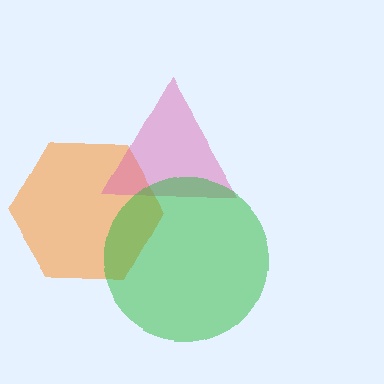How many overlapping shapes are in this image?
There are 3 overlapping shapes in the image.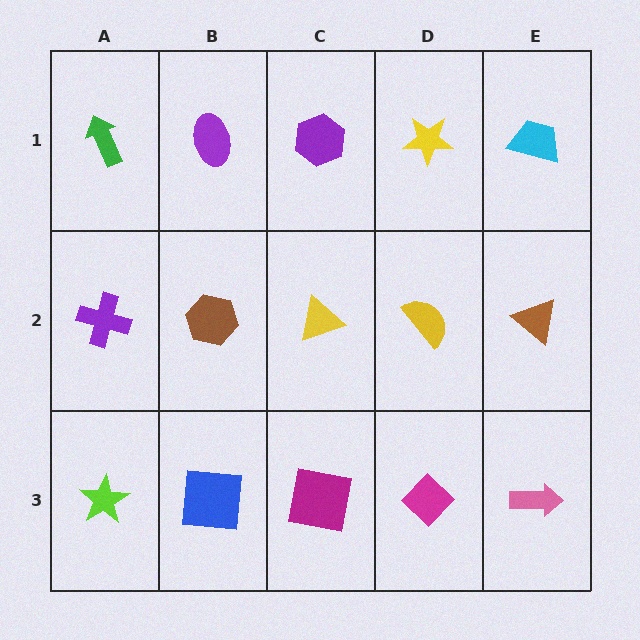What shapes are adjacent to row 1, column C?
A yellow triangle (row 2, column C), a purple ellipse (row 1, column B), a yellow star (row 1, column D).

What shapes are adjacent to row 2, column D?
A yellow star (row 1, column D), a magenta diamond (row 3, column D), a yellow triangle (row 2, column C), a brown triangle (row 2, column E).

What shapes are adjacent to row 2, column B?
A purple ellipse (row 1, column B), a blue square (row 3, column B), a purple cross (row 2, column A), a yellow triangle (row 2, column C).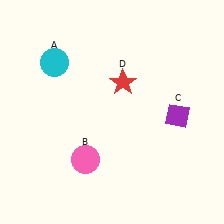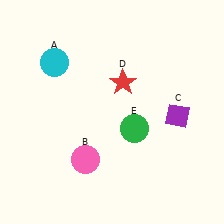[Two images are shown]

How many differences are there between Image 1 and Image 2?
There is 1 difference between the two images.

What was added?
A green circle (E) was added in Image 2.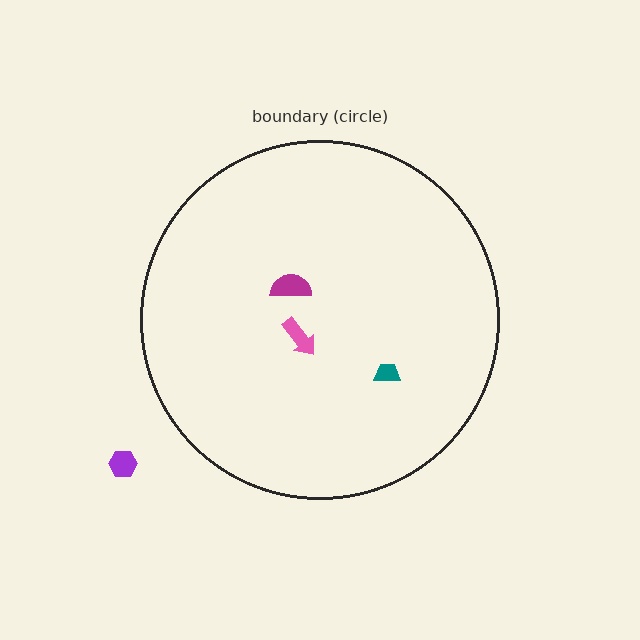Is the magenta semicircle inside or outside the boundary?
Inside.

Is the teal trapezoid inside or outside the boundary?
Inside.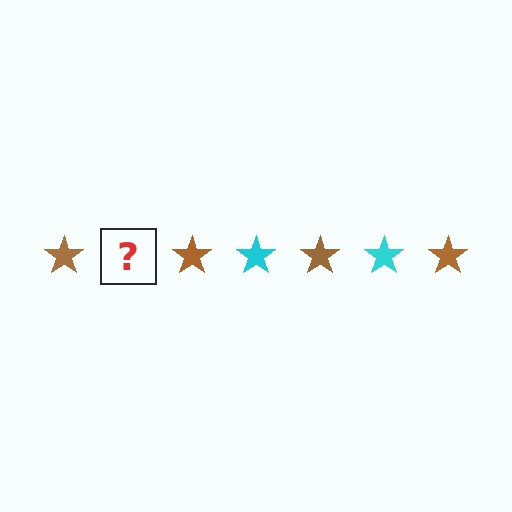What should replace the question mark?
The question mark should be replaced with a cyan star.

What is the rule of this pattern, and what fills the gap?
The rule is that the pattern cycles through brown, cyan stars. The gap should be filled with a cyan star.